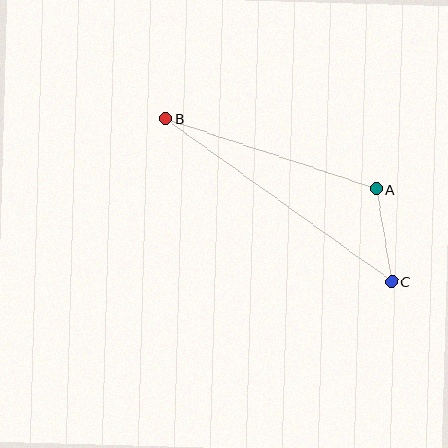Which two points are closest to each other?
Points A and C are closest to each other.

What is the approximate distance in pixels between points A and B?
The distance between A and B is approximately 222 pixels.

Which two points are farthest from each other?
Points B and C are farthest from each other.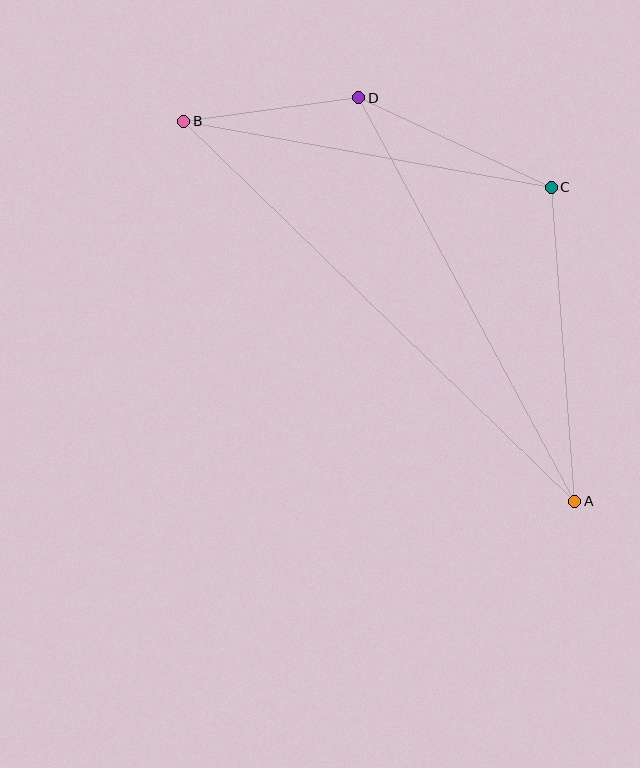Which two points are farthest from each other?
Points A and B are farthest from each other.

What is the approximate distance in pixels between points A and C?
The distance between A and C is approximately 315 pixels.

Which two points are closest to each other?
Points B and D are closest to each other.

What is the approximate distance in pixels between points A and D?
The distance between A and D is approximately 458 pixels.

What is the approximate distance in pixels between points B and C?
The distance between B and C is approximately 373 pixels.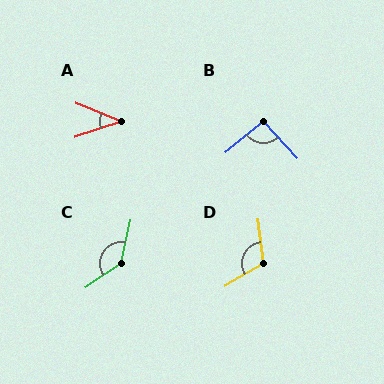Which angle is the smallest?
A, at approximately 40 degrees.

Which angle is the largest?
C, at approximately 137 degrees.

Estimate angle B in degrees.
Approximately 93 degrees.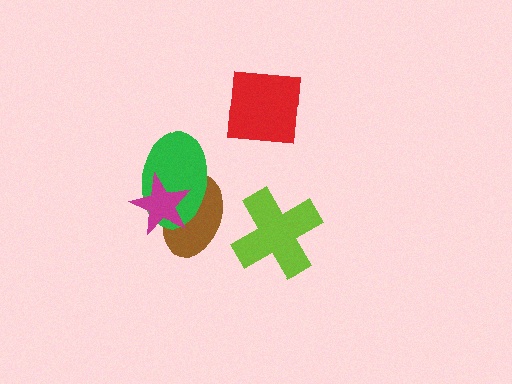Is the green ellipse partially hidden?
Yes, it is partially covered by another shape.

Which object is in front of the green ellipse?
The magenta star is in front of the green ellipse.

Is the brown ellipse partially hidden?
Yes, it is partially covered by another shape.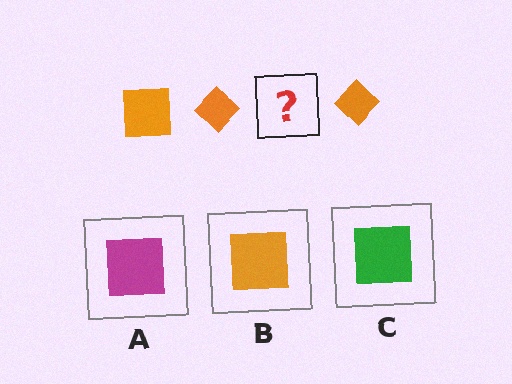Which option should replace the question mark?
Option B.